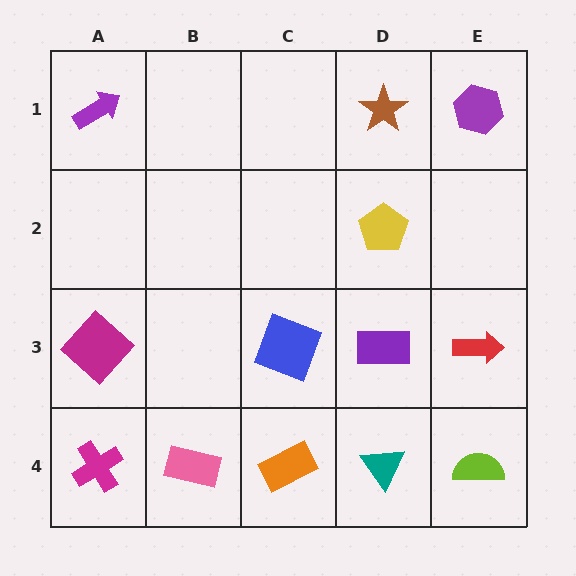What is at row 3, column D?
A purple rectangle.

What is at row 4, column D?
A teal triangle.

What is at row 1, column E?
A purple hexagon.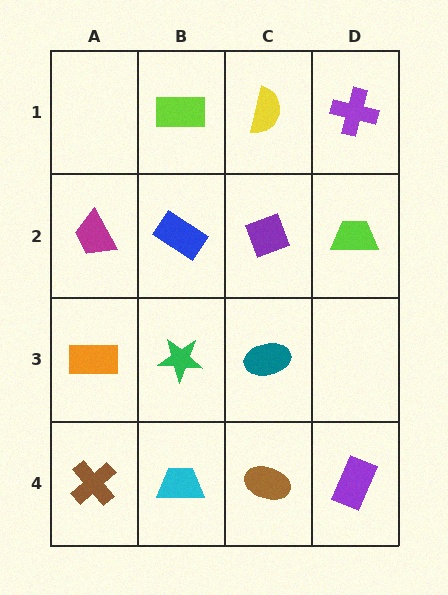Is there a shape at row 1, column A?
No, that cell is empty.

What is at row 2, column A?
A magenta trapezoid.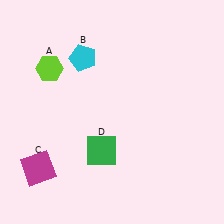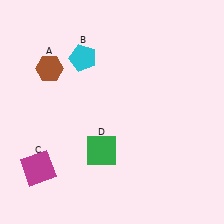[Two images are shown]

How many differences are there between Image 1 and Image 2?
There is 1 difference between the two images.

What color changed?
The hexagon (A) changed from lime in Image 1 to brown in Image 2.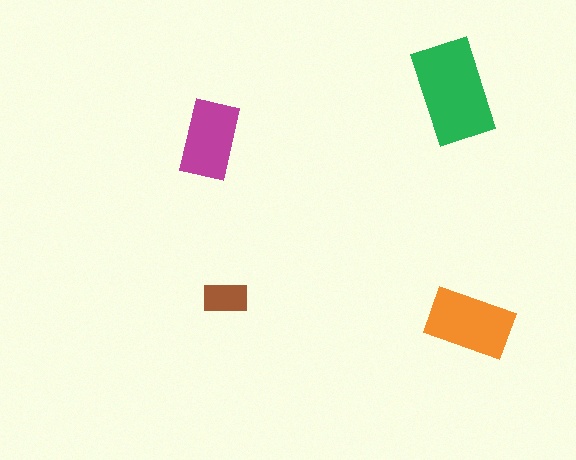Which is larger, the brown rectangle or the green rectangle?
The green one.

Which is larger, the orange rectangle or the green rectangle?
The green one.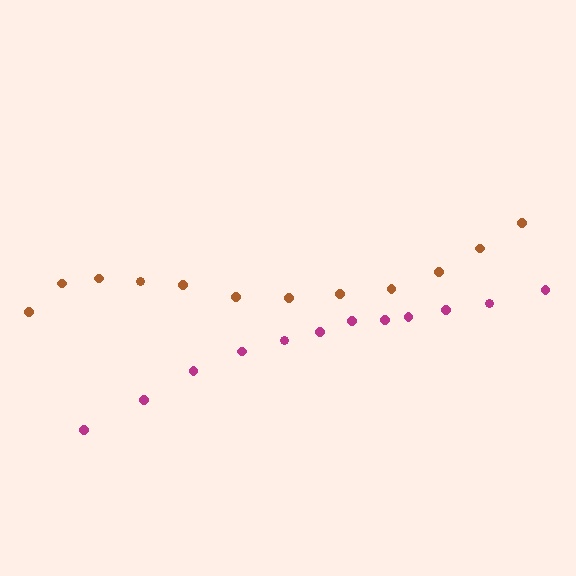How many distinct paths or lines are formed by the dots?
There are 2 distinct paths.